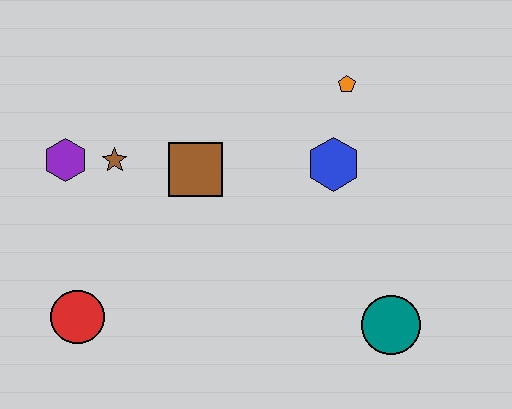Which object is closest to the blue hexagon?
The orange pentagon is closest to the blue hexagon.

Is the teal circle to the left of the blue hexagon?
No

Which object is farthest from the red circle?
The orange pentagon is farthest from the red circle.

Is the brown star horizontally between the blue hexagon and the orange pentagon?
No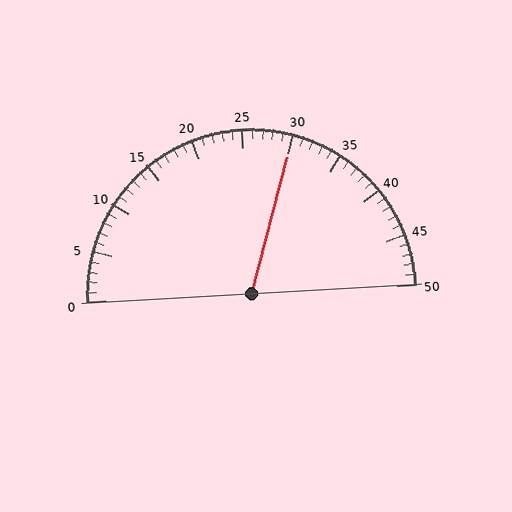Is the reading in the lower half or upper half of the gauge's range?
The reading is in the upper half of the range (0 to 50).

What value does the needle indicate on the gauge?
The needle indicates approximately 30.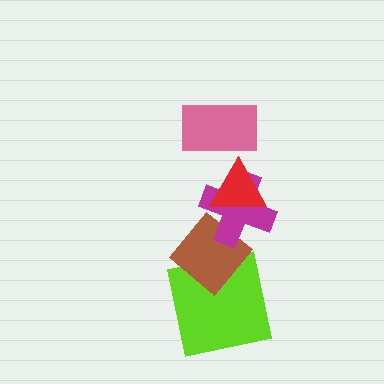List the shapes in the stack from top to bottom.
From top to bottom: the pink rectangle, the red triangle, the magenta cross, the brown diamond, the lime square.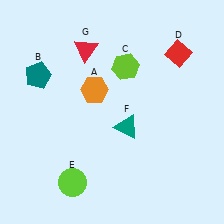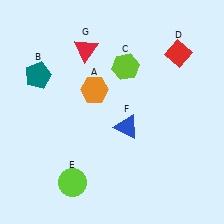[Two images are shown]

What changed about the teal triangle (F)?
In Image 1, F is teal. In Image 2, it changed to blue.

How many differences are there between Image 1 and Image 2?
There is 1 difference between the two images.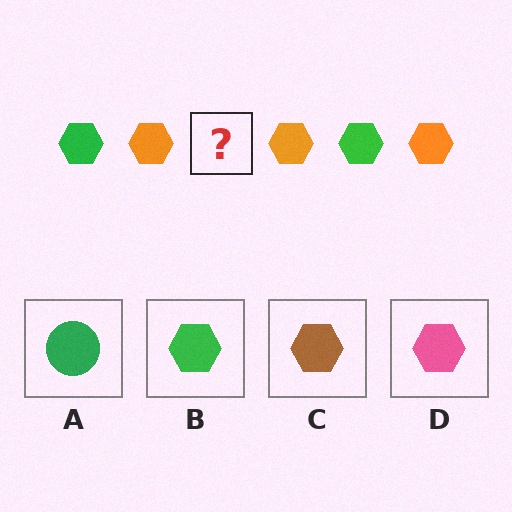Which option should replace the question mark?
Option B.